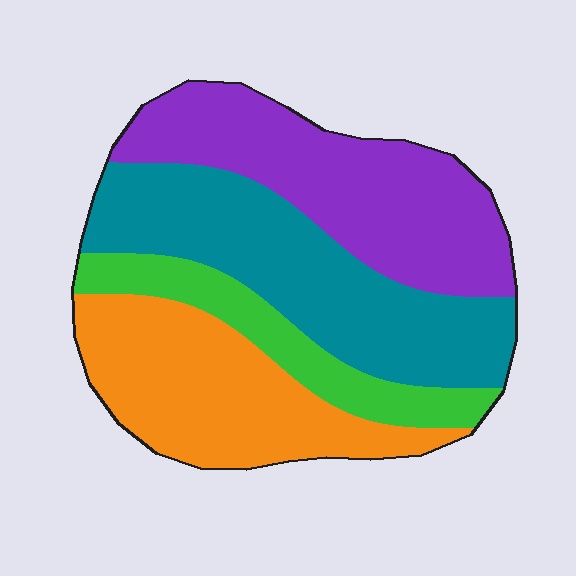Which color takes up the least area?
Green, at roughly 15%.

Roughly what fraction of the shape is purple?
Purple takes up between a sixth and a third of the shape.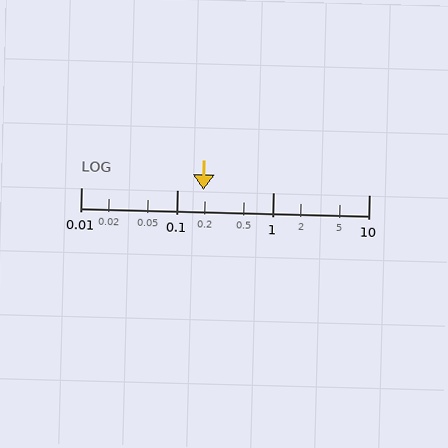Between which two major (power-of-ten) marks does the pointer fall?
The pointer is between 0.1 and 1.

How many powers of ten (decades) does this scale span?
The scale spans 3 decades, from 0.01 to 10.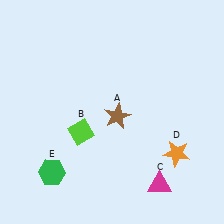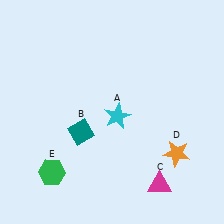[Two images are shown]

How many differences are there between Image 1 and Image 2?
There are 2 differences between the two images.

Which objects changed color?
A changed from brown to cyan. B changed from lime to teal.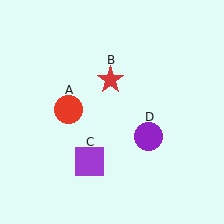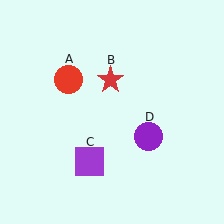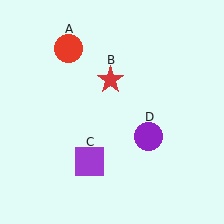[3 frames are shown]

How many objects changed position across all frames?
1 object changed position: red circle (object A).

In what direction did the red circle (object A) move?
The red circle (object A) moved up.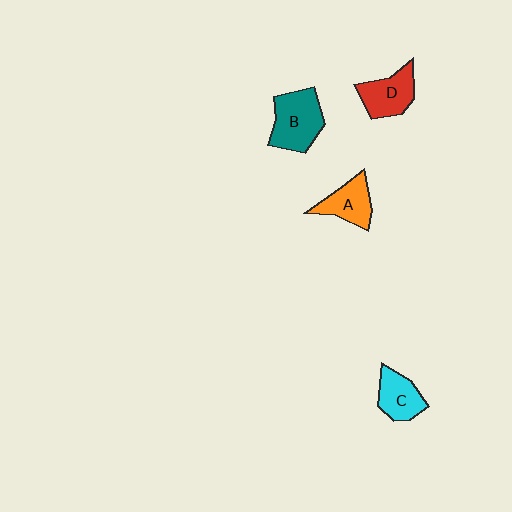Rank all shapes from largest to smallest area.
From largest to smallest: B (teal), D (red), A (orange), C (cyan).